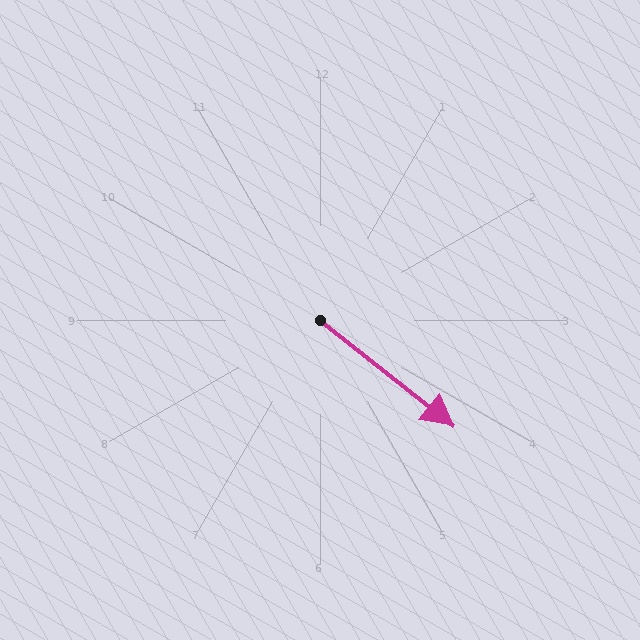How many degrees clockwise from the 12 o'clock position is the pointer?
Approximately 128 degrees.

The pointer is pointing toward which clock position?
Roughly 4 o'clock.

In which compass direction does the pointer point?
Southeast.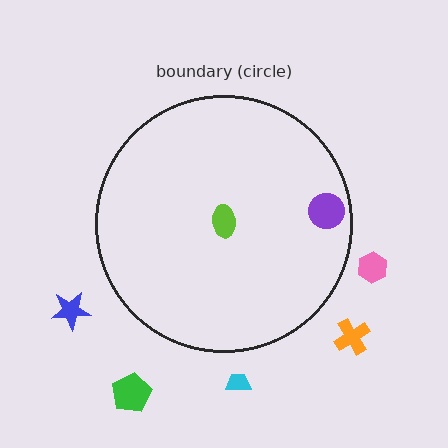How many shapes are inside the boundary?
2 inside, 5 outside.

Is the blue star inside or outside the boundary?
Outside.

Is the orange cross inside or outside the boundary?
Outside.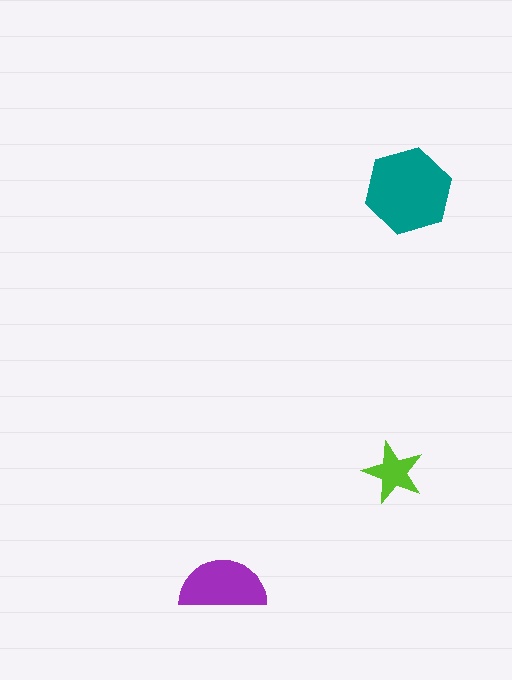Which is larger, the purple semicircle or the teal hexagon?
The teal hexagon.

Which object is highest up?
The teal hexagon is topmost.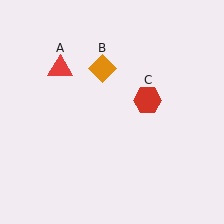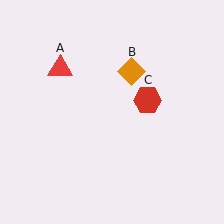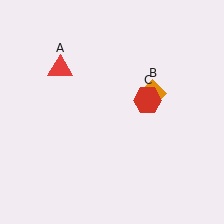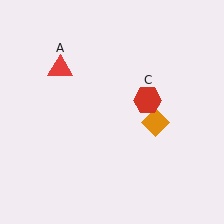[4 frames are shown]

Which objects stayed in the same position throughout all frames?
Red triangle (object A) and red hexagon (object C) remained stationary.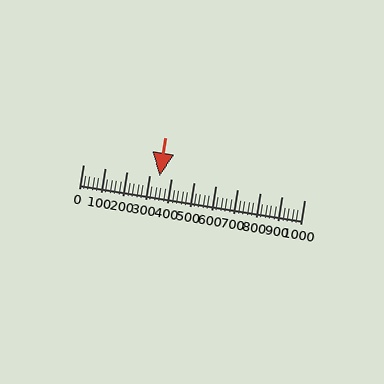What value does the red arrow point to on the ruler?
The red arrow points to approximately 346.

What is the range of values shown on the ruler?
The ruler shows values from 0 to 1000.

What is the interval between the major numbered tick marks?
The major tick marks are spaced 100 units apart.